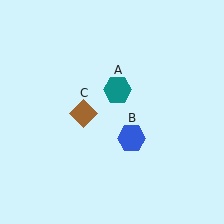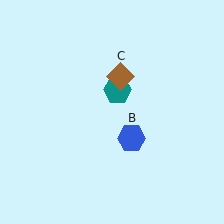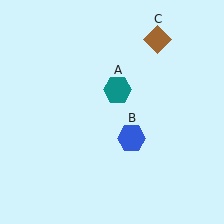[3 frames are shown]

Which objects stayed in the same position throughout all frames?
Teal hexagon (object A) and blue hexagon (object B) remained stationary.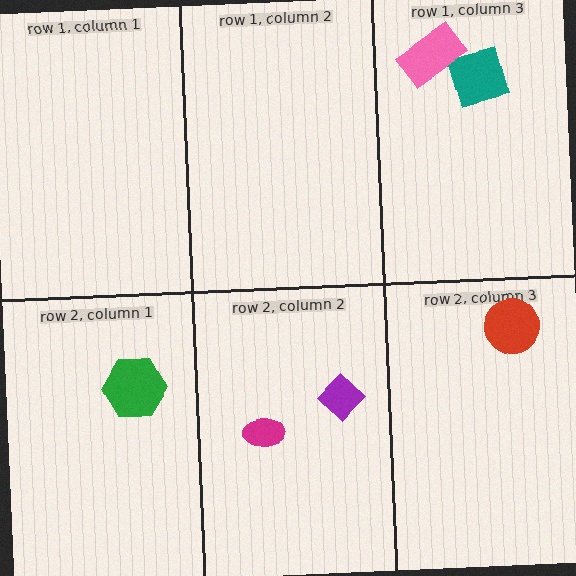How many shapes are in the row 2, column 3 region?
1.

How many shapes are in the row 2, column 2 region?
2.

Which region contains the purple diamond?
The row 2, column 2 region.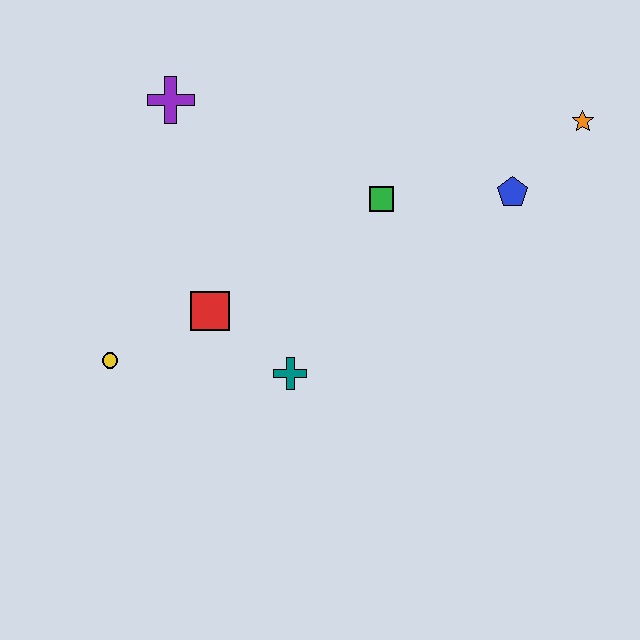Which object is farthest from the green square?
The yellow circle is farthest from the green square.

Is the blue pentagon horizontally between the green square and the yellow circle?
No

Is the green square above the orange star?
No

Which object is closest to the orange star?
The blue pentagon is closest to the orange star.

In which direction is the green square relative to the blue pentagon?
The green square is to the left of the blue pentagon.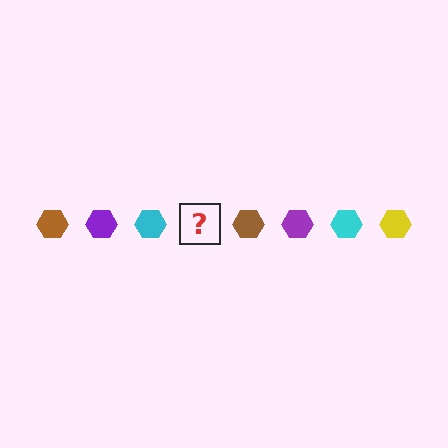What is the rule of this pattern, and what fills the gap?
The rule is that the pattern cycles through brown, purple, cyan, yellow hexagons. The gap should be filled with a yellow hexagon.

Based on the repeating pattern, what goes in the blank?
The blank should be a yellow hexagon.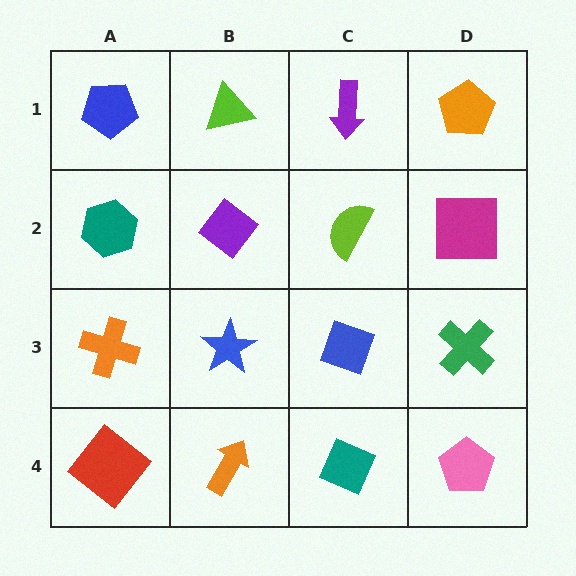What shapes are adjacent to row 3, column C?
A lime semicircle (row 2, column C), a teal diamond (row 4, column C), a blue star (row 3, column B), a green cross (row 3, column D).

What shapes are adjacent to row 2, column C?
A purple arrow (row 1, column C), a blue diamond (row 3, column C), a purple diamond (row 2, column B), a magenta square (row 2, column D).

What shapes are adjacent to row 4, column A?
An orange cross (row 3, column A), an orange arrow (row 4, column B).